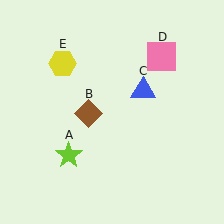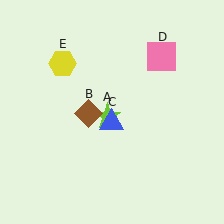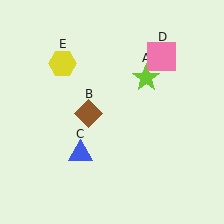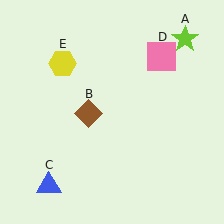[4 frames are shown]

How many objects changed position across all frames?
2 objects changed position: lime star (object A), blue triangle (object C).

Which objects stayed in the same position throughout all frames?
Brown diamond (object B) and pink square (object D) and yellow hexagon (object E) remained stationary.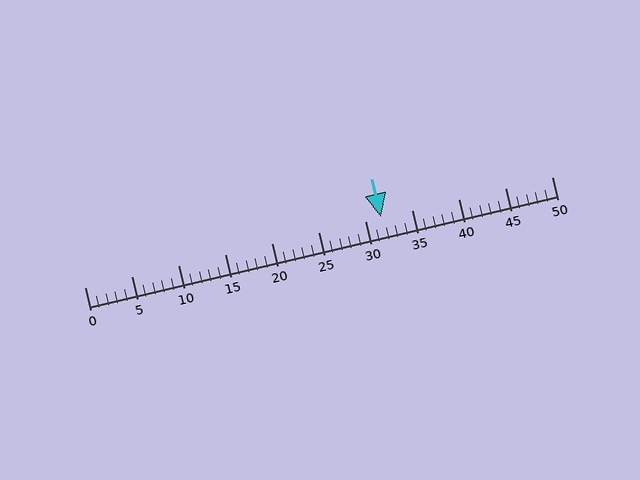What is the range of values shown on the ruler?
The ruler shows values from 0 to 50.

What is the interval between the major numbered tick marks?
The major tick marks are spaced 5 units apart.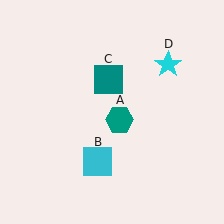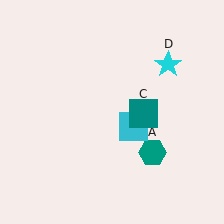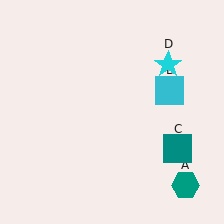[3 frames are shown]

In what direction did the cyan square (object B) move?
The cyan square (object B) moved up and to the right.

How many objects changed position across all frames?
3 objects changed position: teal hexagon (object A), cyan square (object B), teal square (object C).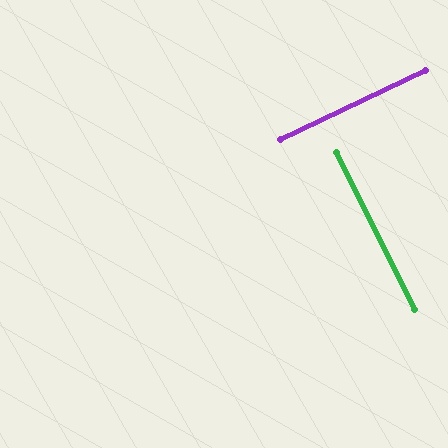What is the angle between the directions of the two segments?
Approximately 89 degrees.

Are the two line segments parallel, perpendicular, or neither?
Perpendicular — they meet at approximately 89°.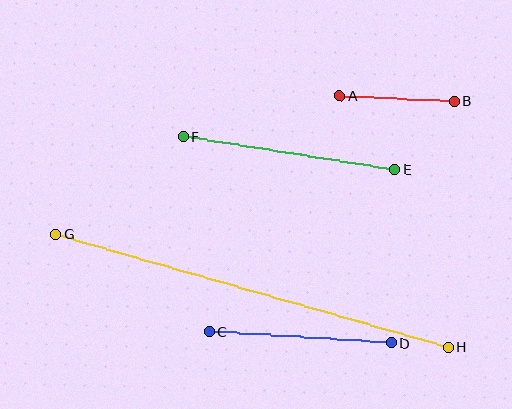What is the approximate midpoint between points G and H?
The midpoint is at approximately (252, 291) pixels.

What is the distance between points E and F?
The distance is approximately 214 pixels.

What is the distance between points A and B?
The distance is approximately 115 pixels.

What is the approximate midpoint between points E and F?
The midpoint is at approximately (289, 153) pixels.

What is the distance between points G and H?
The distance is approximately 408 pixels.